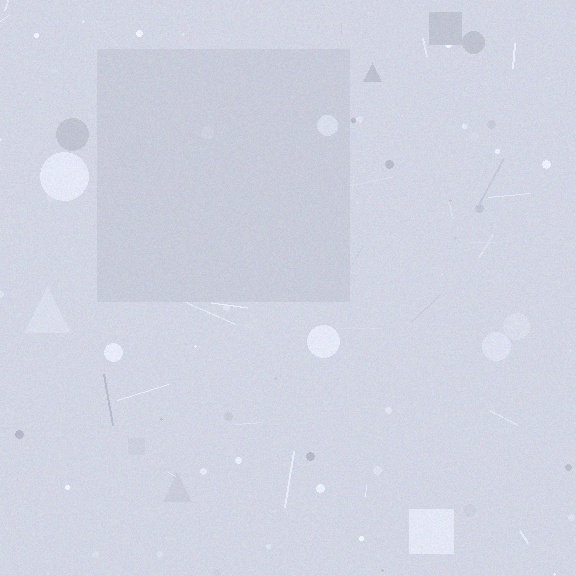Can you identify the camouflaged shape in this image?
The camouflaged shape is a square.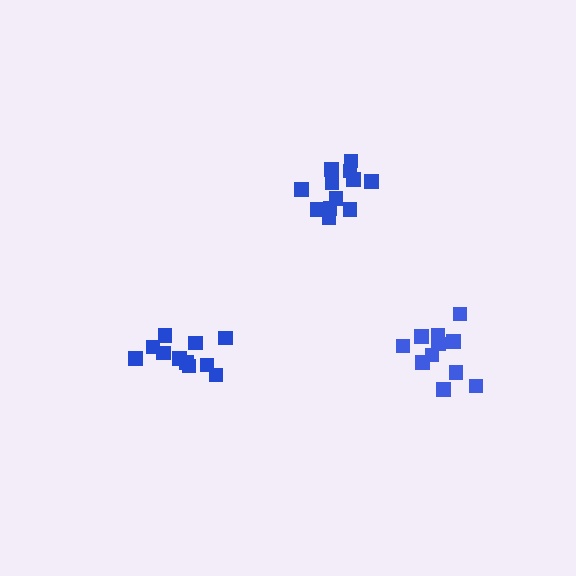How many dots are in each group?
Group 1: 11 dots, Group 2: 11 dots, Group 3: 13 dots (35 total).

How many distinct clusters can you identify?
There are 3 distinct clusters.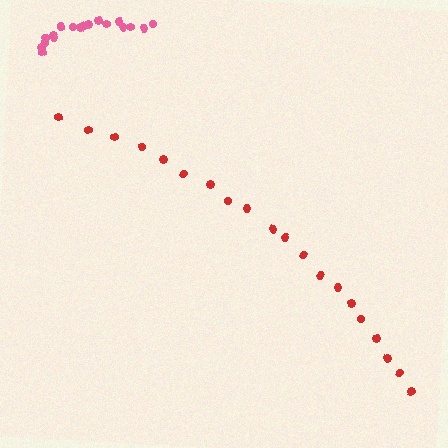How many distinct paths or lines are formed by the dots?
There are 2 distinct paths.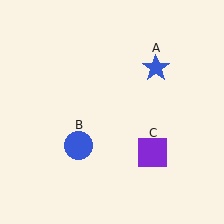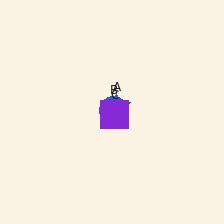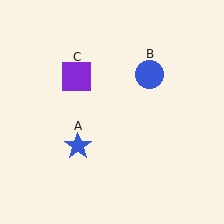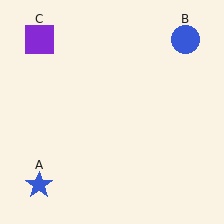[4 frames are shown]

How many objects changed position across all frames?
3 objects changed position: blue star (object A), blue circle (object B), purple square (object C).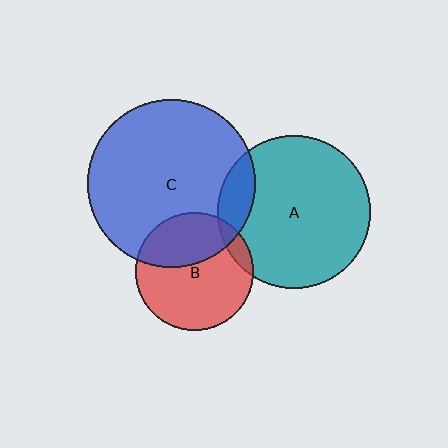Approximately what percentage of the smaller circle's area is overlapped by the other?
Approximately 35%.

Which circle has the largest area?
Circle C (blue).